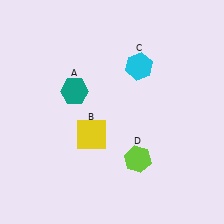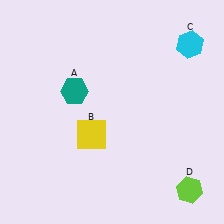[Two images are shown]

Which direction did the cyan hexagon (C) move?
The cyan hexagon (C) moved right.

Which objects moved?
The objects that moved are: the cyan hexagon (C), the lime hexagon (D).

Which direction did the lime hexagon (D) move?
The lime hexagon (D) moved right.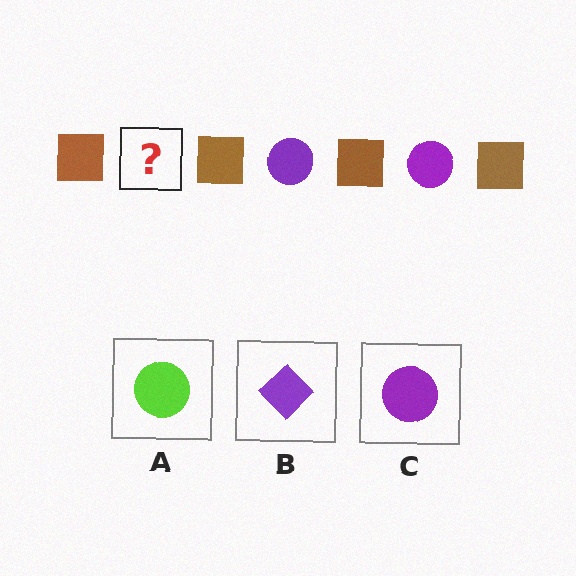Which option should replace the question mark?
Option C.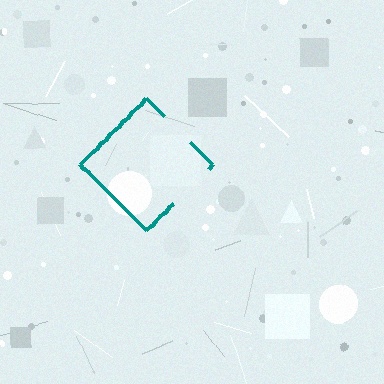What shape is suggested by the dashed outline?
The dashed outline suggests a diamond.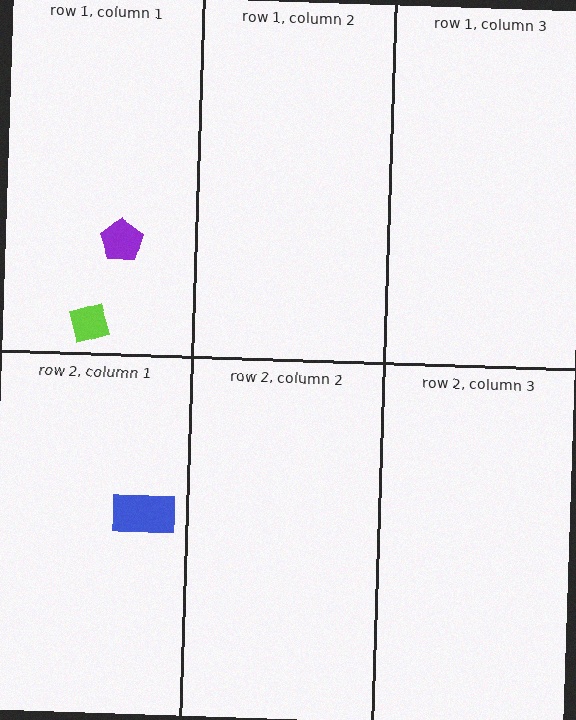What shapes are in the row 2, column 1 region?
The blue rectangle.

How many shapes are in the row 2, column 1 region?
1.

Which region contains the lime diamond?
The row 1, column 1 region.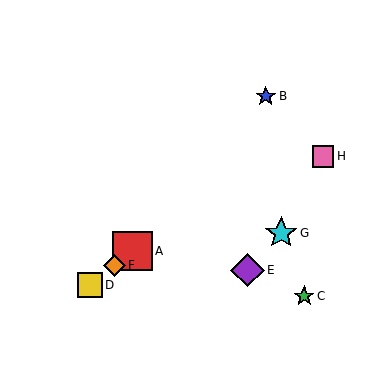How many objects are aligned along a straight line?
3 objects (A, D, F) are aligned along a straight line.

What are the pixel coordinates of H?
Object H is at (323, 156).